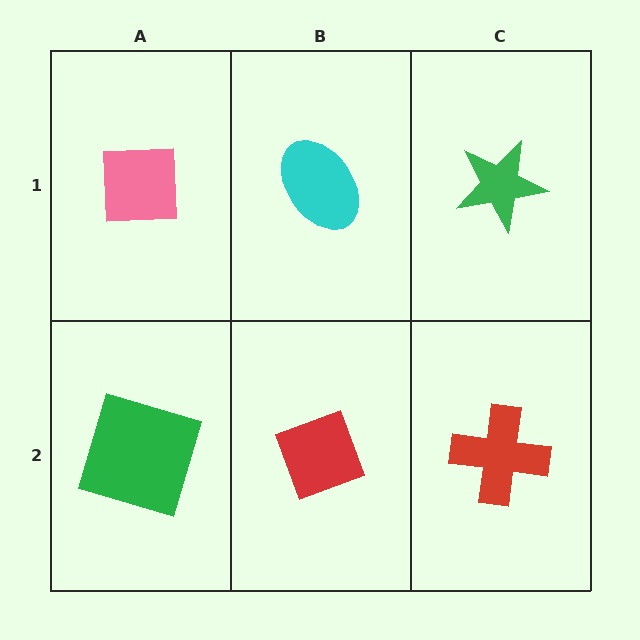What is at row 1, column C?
A green star.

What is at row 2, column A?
A green square.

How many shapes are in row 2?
3 shapes.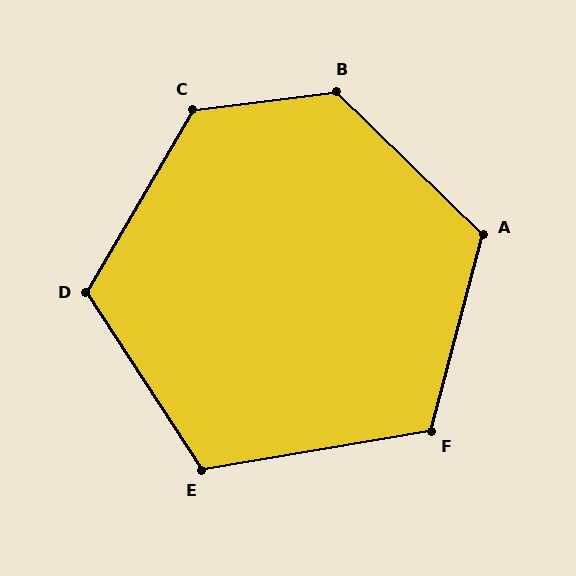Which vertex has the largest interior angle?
B, at approximately 129 degrees.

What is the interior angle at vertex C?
Approximately 127 degrees (obtuse).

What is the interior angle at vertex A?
Approximately 119 degrees (obtuse).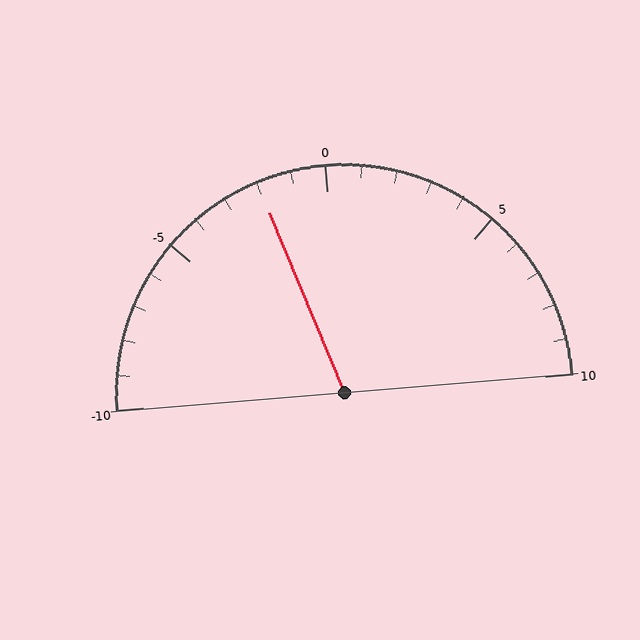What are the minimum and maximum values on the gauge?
The gauge ranges from -10 to 10.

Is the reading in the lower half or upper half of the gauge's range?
The reading is in the lower half of the range (-10 to 10).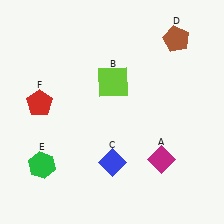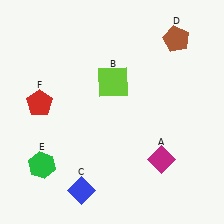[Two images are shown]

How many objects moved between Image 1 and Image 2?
1 object moved between the two images.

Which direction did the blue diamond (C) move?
The blue diamond (C) moved left.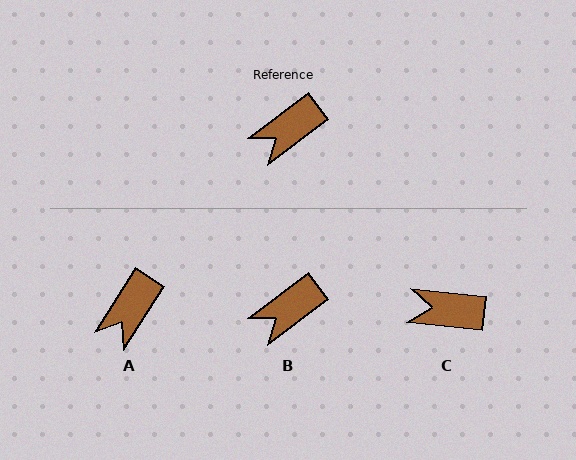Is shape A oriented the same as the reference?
No, it is off by about 20 degrees.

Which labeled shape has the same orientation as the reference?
B.